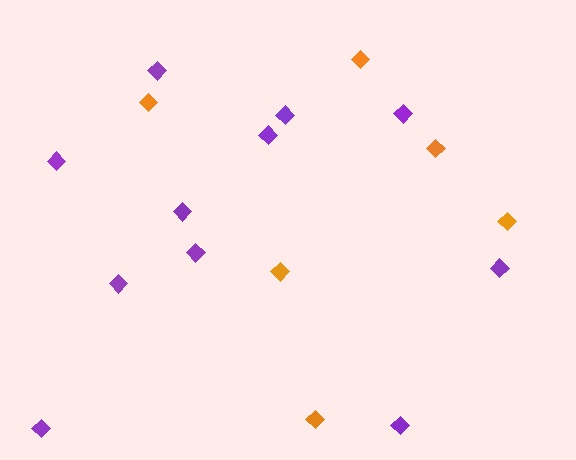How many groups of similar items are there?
There are 2 groups: one group of orange diamonds (6) and one group of purple diamonds (11).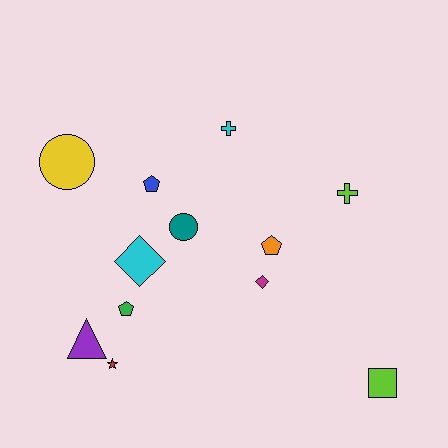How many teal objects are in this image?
There is 1 teal object.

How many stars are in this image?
There is 1 star.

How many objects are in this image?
There are 12 objects.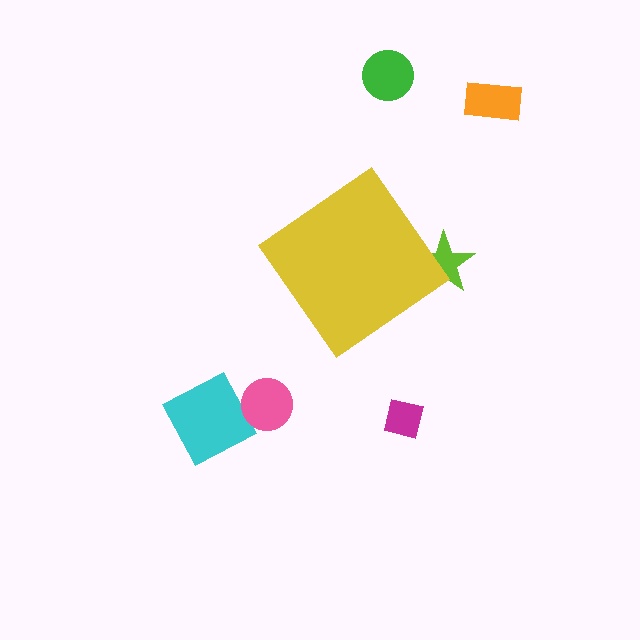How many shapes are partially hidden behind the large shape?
1 shape is partially hidden.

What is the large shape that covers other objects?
A yellow diamond.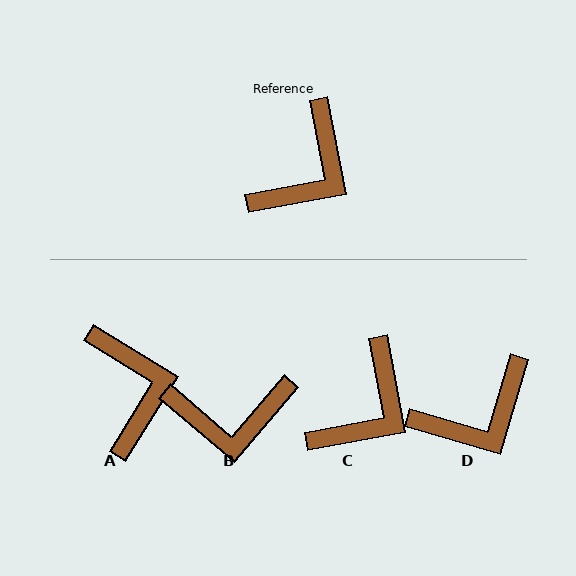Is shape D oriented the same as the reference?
No, it is off by about 27 degrees.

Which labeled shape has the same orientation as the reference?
C.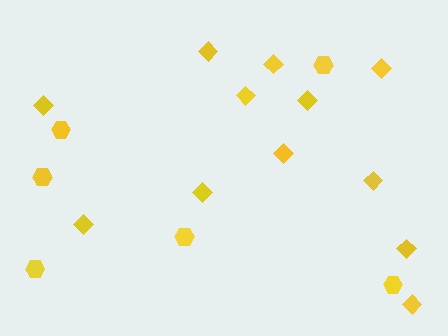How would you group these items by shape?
There are 2 groups: one group of hexagons (6) and one group of diamonds (12).